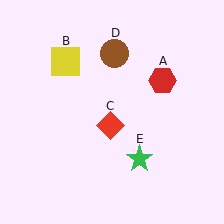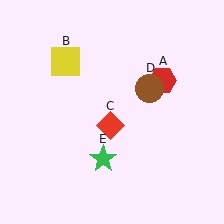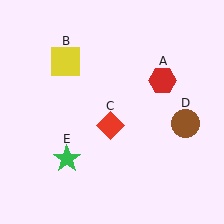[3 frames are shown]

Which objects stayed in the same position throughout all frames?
Red hexagon (object A) and yellow square (object B) and red diamond (object C) remained stationary.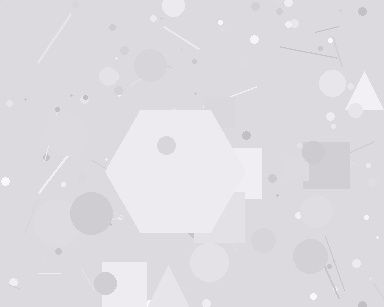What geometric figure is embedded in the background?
A hexagon is embedded in the background.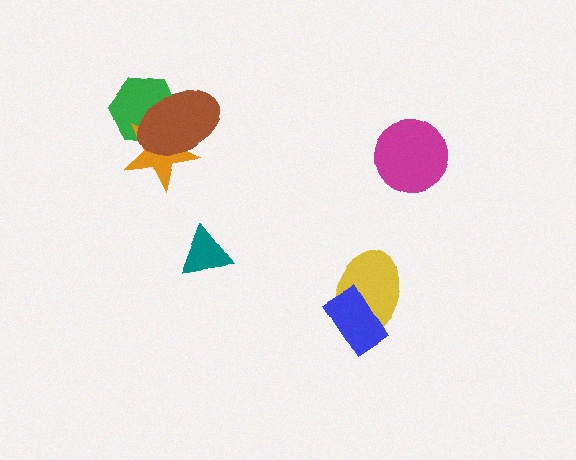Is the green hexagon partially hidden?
Yes, it is partially covered by another shape.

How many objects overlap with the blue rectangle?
1 object overlaps with the blue rectangle.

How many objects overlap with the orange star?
2 objects overlap with the orange star.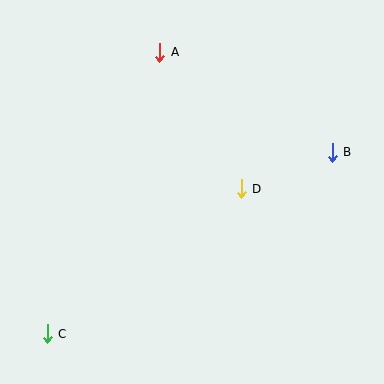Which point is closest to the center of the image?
Point D at (241, 189) is closest to the center.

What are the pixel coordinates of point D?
Point D is at (241, 189).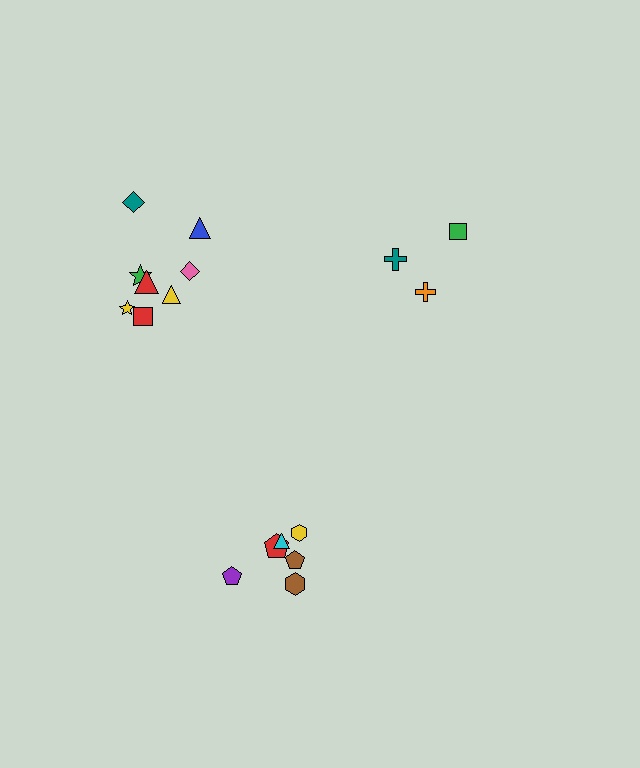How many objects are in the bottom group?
There are 6 objects.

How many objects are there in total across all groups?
There are 17 objects.